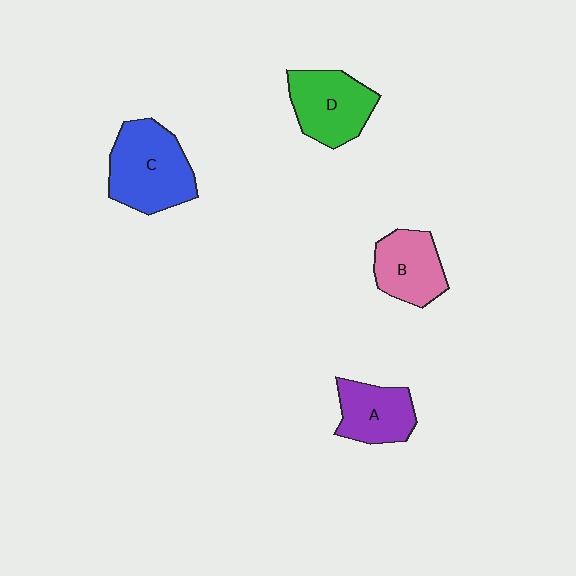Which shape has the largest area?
Shape C (blue).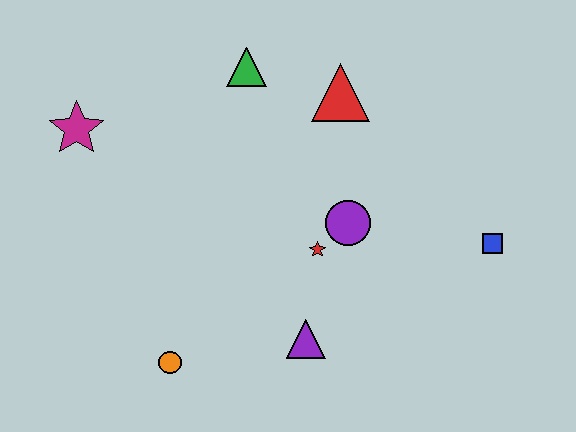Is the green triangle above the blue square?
Yes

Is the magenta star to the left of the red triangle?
Yes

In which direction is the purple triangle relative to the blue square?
The purple triangle is to the left of the blue square.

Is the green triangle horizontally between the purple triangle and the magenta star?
Yes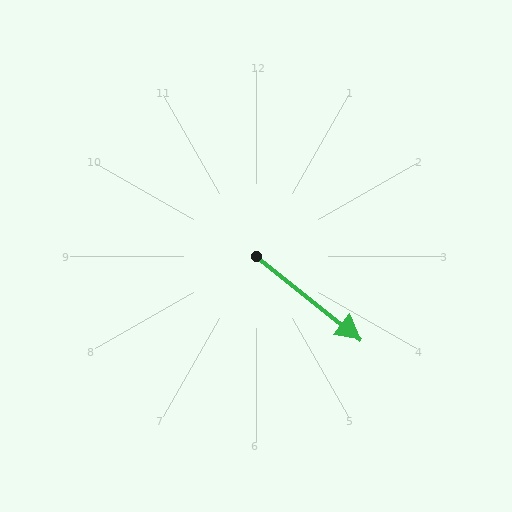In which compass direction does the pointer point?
Southeast.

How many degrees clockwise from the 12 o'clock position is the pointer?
Approximately 129 degrees.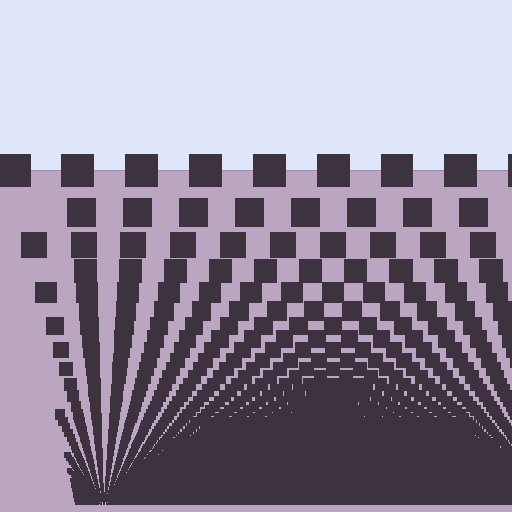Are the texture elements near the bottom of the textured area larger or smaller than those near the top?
Smaller. The gradient is inverted — elements near the bottom are smaller and denser.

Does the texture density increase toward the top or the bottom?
Density increases toward the bottom.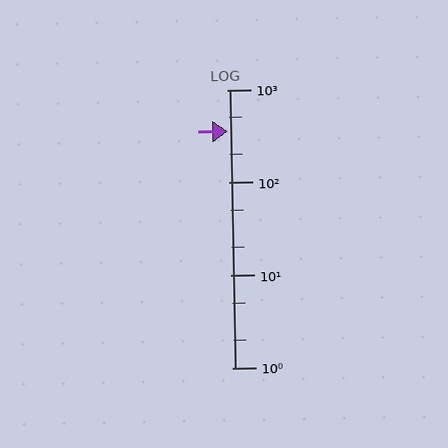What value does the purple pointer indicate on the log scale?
The pointer indicates approximately 360.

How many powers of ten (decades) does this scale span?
The scale spans 3 decades, from 1 to 1000.